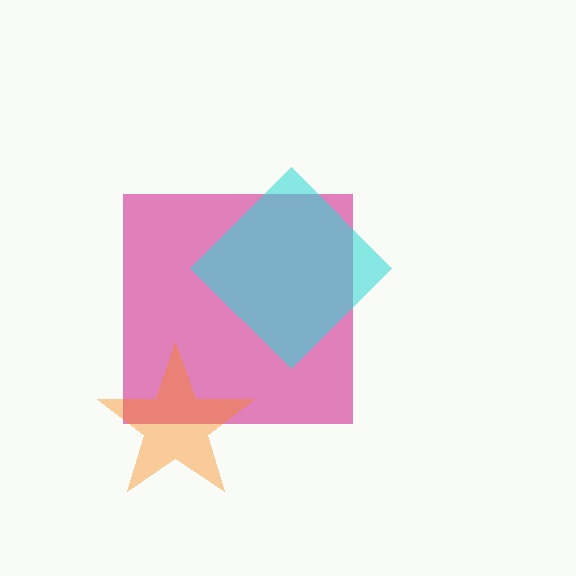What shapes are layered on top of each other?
The layered shapes are: a magenta square, an orange star, a cyan diamond.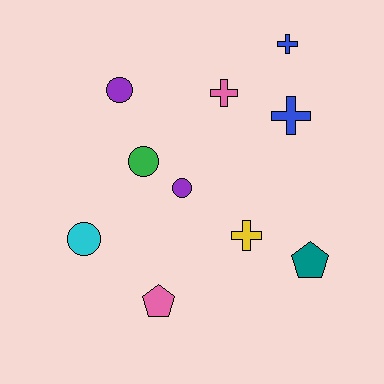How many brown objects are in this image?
There are no brown objects.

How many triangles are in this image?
There are no triangles.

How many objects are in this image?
There are 10 objects.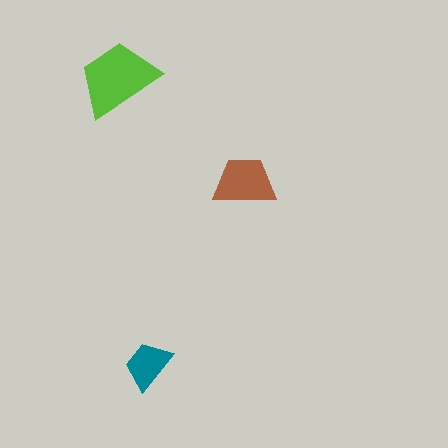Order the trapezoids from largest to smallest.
the lime one, the brown one, the teal one.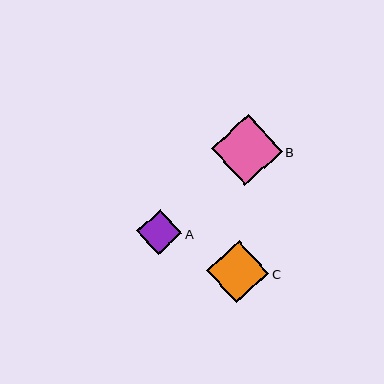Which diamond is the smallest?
Diamond A is the smallest with a size of approximately 45 pixels.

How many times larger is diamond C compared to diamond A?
Diamond C is approximately 1.4 times the size of diamond A.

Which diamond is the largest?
Diamond B is the largest with a size of approximately 71 pixels.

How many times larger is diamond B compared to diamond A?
Diamond B is approximately 1.6 times the size of diamond A.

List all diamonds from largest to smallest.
From largest to smallest: B, C, A.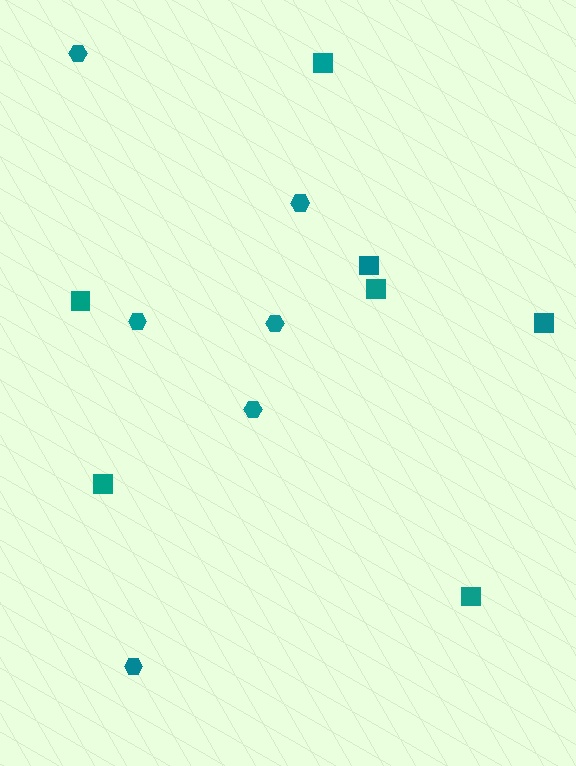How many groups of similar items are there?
There are 2 groups: one group of hexagons (6) and one group of squares (7).